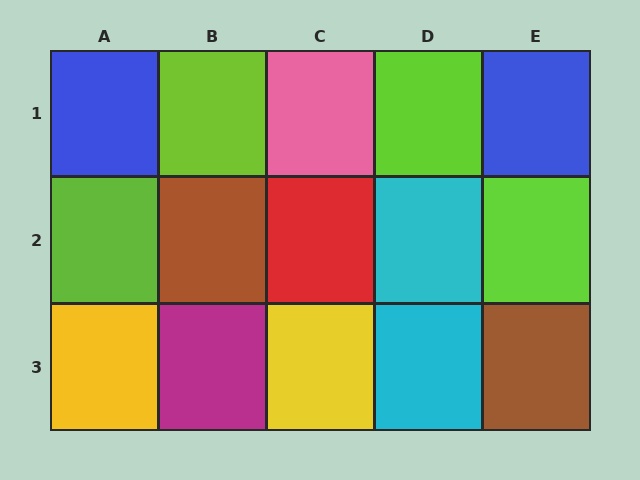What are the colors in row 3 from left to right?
Yellow, magenta, yellow, cyan, brown.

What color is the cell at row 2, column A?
Lime.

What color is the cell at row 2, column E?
Lime.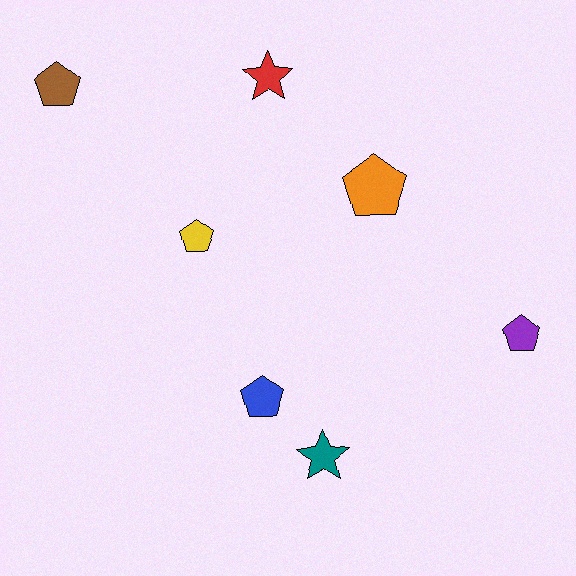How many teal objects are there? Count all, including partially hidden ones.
There is 1 teal object.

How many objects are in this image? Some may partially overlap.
There are 7 objects.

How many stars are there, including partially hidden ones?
There are 2 stars.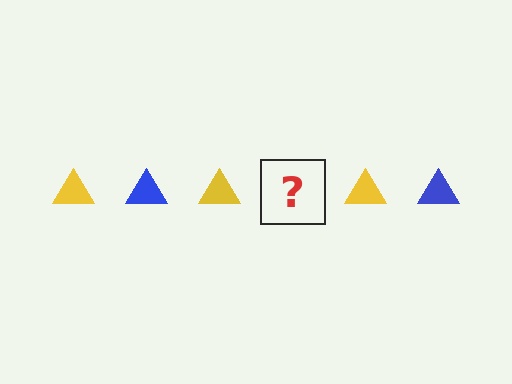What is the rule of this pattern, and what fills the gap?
The rule is that the pattern cycles through yellow, blue triangles. The gap should be filled with a blue triangle.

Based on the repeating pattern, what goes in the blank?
The blank should be a blue triangle.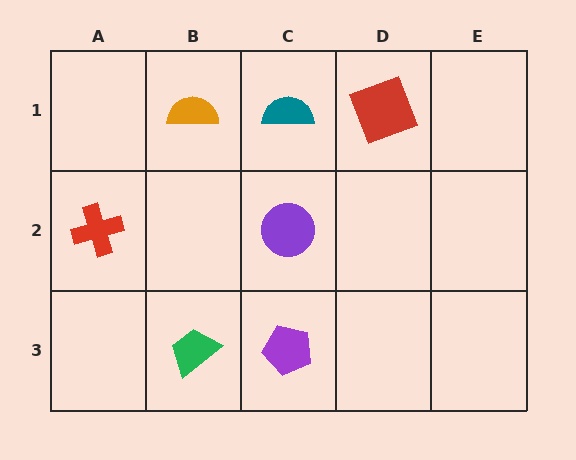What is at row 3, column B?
A green trapezoid.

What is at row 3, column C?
A purple pentagon.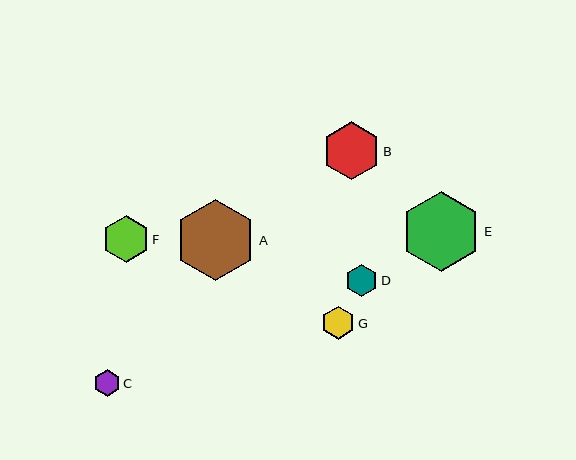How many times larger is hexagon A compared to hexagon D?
Hexagon A is approximately 2.5 times the size of hexagon D.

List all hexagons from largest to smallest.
From largest to smallest: A, E, B, F, G, D, C.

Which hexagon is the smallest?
Hexagon C is the smallest with a size of approximately 27 pixels.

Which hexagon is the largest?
Hexagon A is the largest with a size of approximately 81 pixels.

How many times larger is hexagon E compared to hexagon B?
Hexagon E is approximately 1.4 times the size of hexagon B.